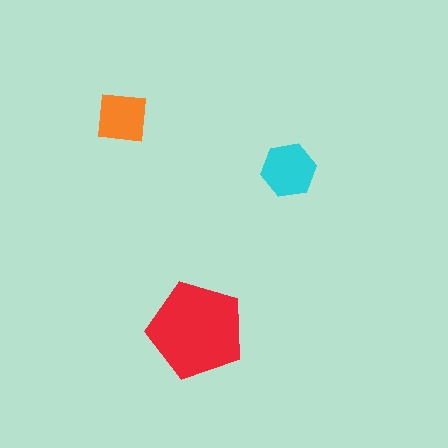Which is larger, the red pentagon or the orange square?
The red pentagon.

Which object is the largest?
The red pentagon.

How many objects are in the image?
There are 3 objects in the image.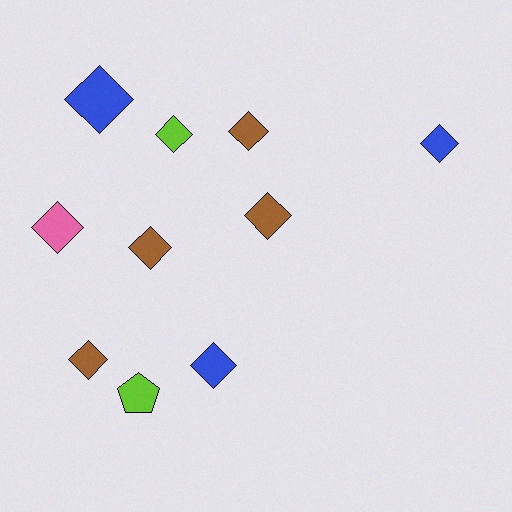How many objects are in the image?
There are 10 objects.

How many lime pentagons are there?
There is 1 lime pentagon.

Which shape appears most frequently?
Diamond, with 9 objects.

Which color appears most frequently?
Brown, with 4 objects.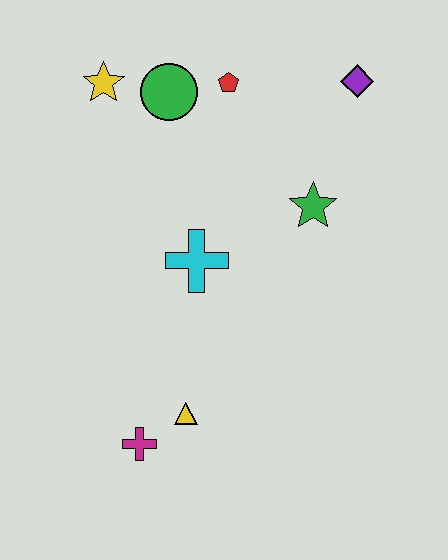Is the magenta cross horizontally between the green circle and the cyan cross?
No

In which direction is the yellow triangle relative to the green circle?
The yellow triangle is below the green circle.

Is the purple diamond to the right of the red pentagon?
Yes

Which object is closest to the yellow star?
The green circle is closest to the yellow star.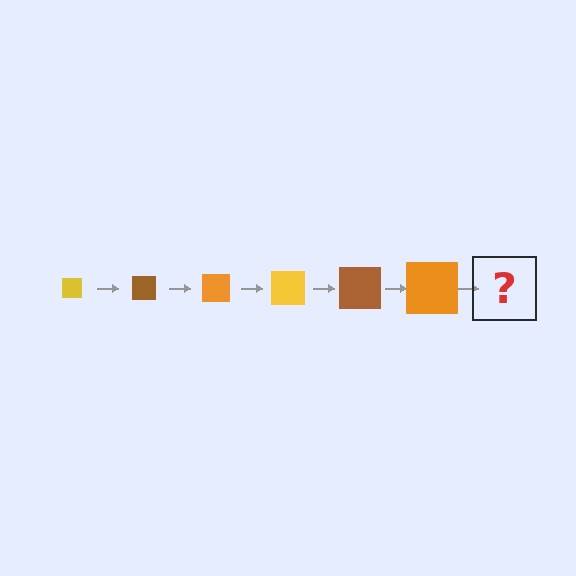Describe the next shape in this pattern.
It should be a yellow square, larger than the previous one.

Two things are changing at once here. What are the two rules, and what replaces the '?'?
The two rules are that the square grows larger each step and the color cycles through yellow, brown, and orange. The '?' should be a yellow square, larger than the previous one.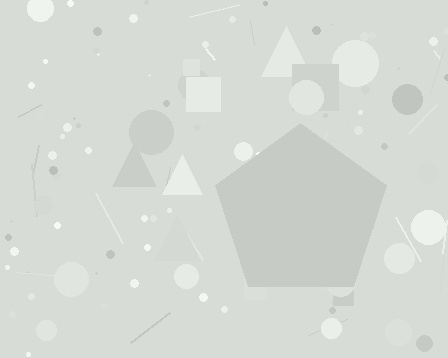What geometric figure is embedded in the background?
A pentagon is embedded in the background.